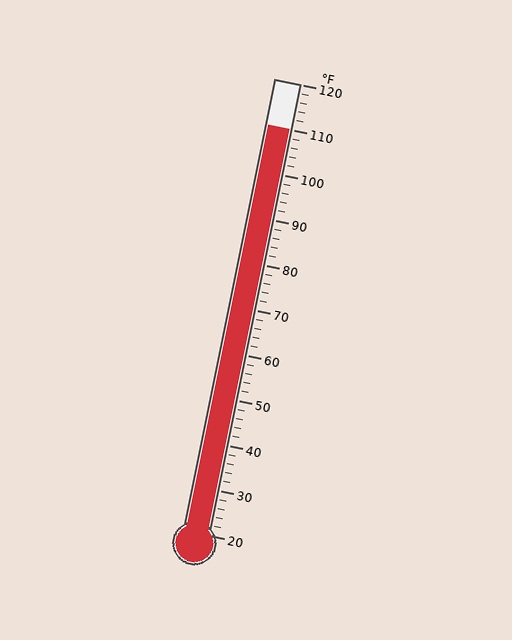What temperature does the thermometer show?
The thermometer shows approximately 110°F.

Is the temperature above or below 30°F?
The temperature is above 30°F.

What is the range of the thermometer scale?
The thermometer scale ranges from 20°F to 120°F.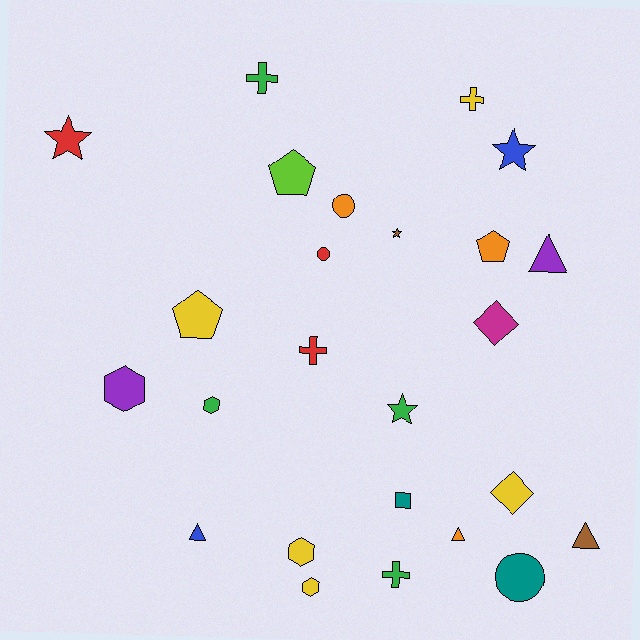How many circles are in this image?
There are 3 circles.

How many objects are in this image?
There are 25 objects.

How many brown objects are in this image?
There are 2 brown objects.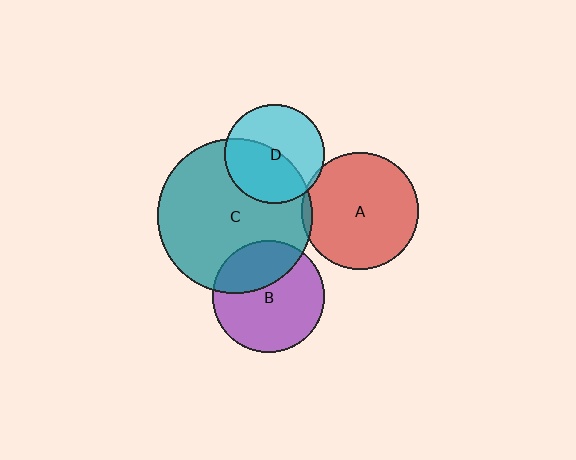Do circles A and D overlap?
Yes.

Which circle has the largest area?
Circle C (teal).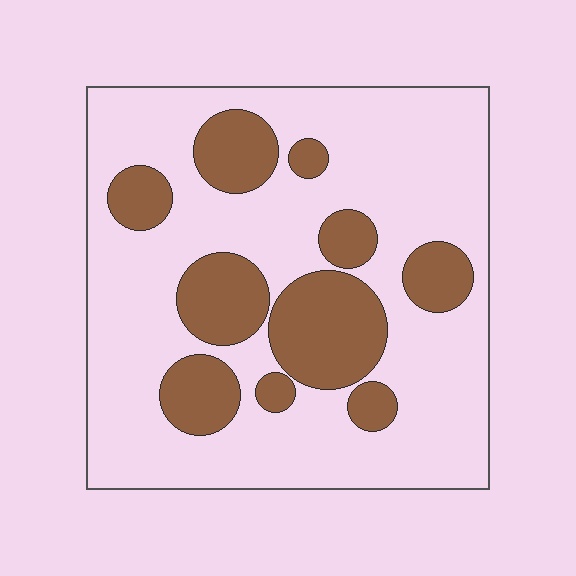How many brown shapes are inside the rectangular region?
10.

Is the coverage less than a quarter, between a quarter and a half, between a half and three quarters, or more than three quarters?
Between a quarter and a half.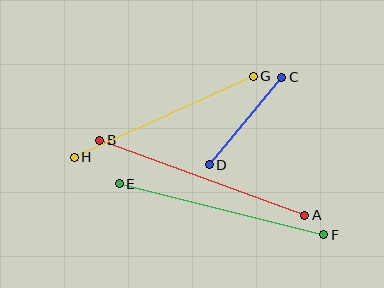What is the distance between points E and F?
The distance is approximately 211 pixels.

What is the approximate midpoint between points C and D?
The midpoint is at approximately (245, 121) pixels.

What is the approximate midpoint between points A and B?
The midpoint is at approximately (202, 178) pixels.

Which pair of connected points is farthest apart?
Points A and B are farthest apart.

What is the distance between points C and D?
The distance is approximately 114 pixels.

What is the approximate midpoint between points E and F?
The midpoint is at approximately (221, 209) pixels.